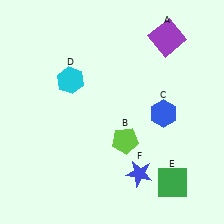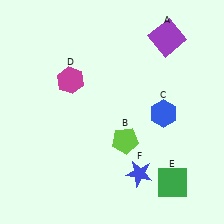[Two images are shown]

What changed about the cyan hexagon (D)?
In Image 1, D is cyan. In Image 2, it changed to magenta.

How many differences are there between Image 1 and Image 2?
There is 1 difference between the two images.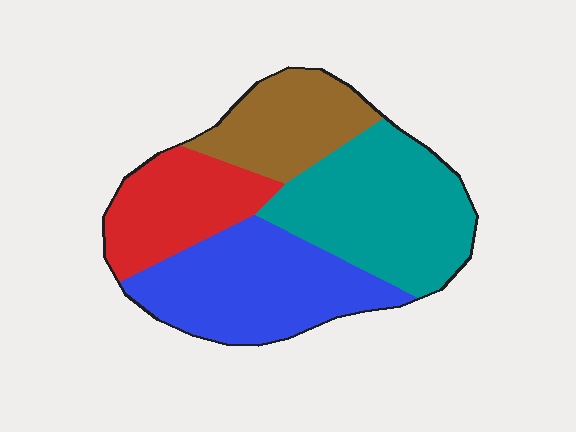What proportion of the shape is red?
Red covers 19% of the shape.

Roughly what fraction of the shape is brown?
Brown covers roughly 20% of the shape.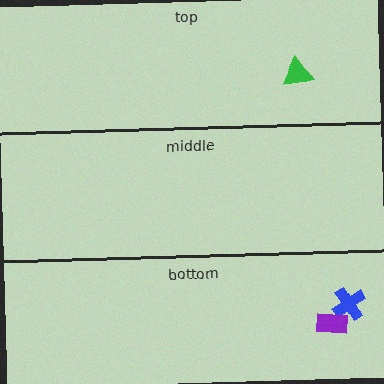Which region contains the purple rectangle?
The bottom region.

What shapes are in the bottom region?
The blue cross, the purple rectangle.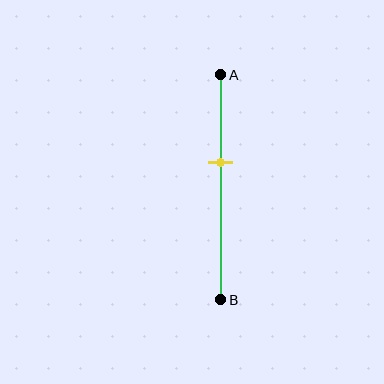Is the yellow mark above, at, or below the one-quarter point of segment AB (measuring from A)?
The yellow mark is below the one-quarter point of segment AB.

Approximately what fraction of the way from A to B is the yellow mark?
The yellow mark is approximately 40% of the way from A to B.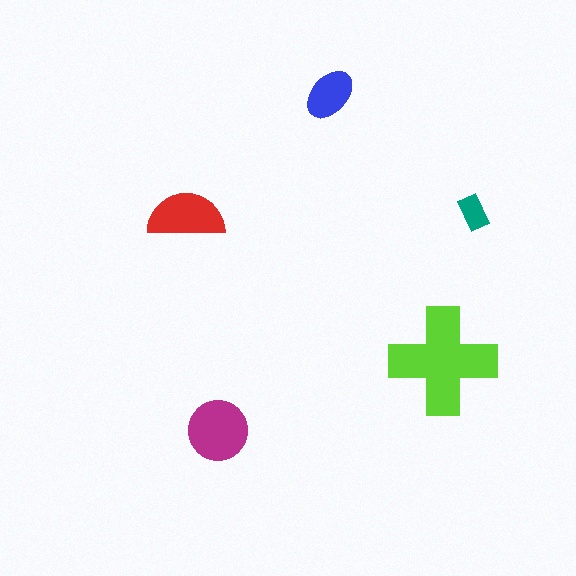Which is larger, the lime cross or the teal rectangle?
The lime cross.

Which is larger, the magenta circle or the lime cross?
The lime cross.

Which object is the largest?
The lime cross.